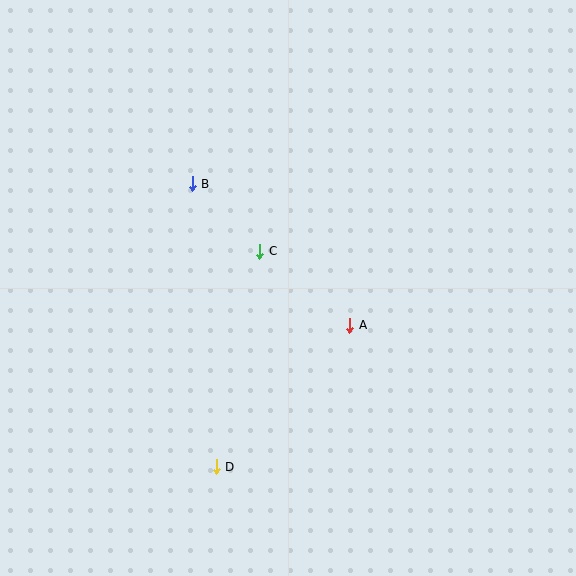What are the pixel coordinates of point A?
Point A is at (350, 325).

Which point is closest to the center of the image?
Point C at (260, 251) is closest to the center.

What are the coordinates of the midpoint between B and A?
The midpoint between B and A is at (271, 255).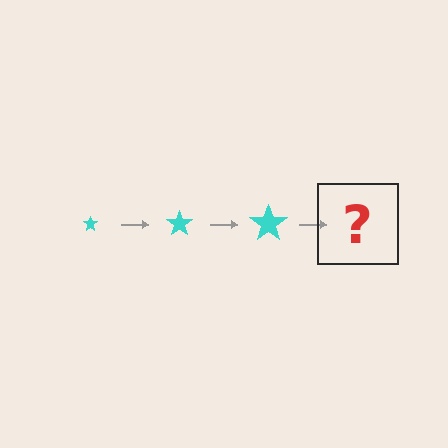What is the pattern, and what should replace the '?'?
The pattern is that the star gets progressively larger each step. The '?' should be a cyan star, larger than the previous one.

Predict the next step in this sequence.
The next step is a cyan star, larger than the previous one.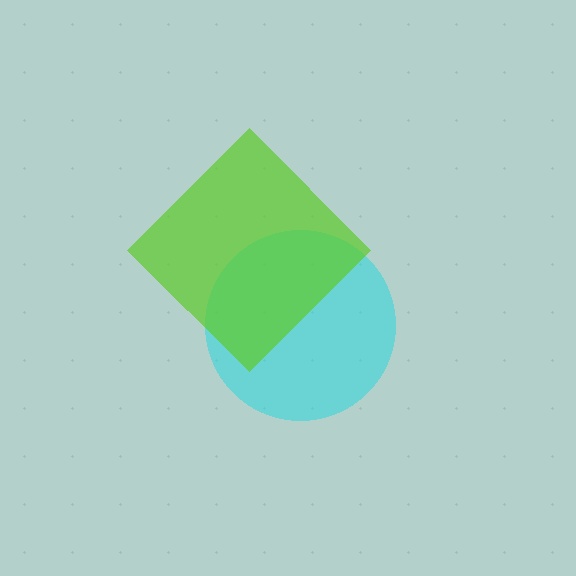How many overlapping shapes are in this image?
There are 2 overlapping shapes in the image.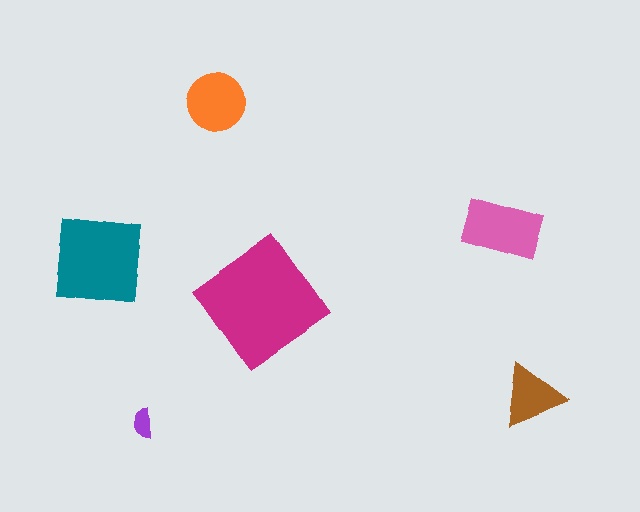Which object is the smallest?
The purple semicircle.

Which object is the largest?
The magenta diamond.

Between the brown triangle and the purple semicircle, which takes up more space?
The brown triangle.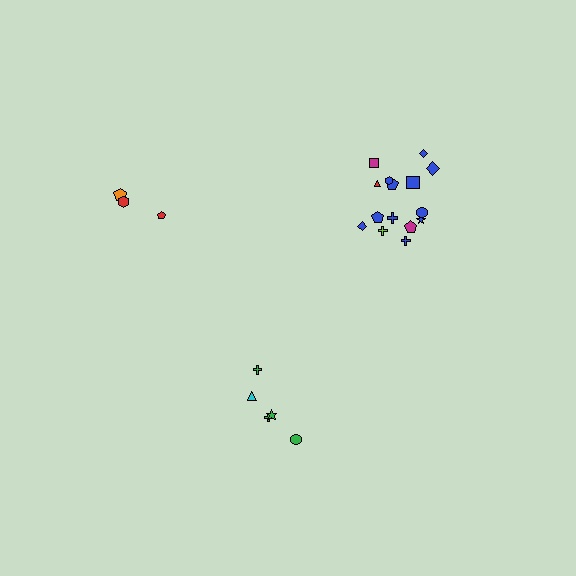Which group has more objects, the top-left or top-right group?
The top-right group.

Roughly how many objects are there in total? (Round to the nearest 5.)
Roughly 25 objects in total.